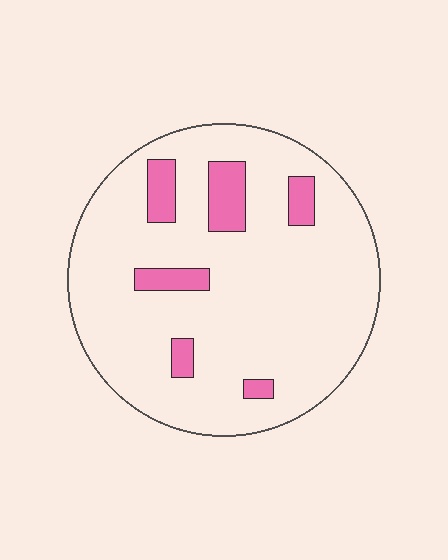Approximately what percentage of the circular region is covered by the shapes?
Approximately 10%.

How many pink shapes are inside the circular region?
6.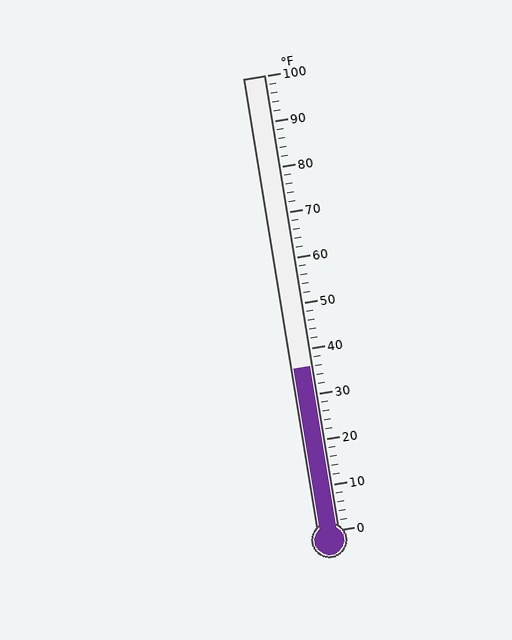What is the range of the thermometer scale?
The thermometer scale ranges from 0°F to 100°F.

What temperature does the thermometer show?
The thermometer shows approximately 36°F.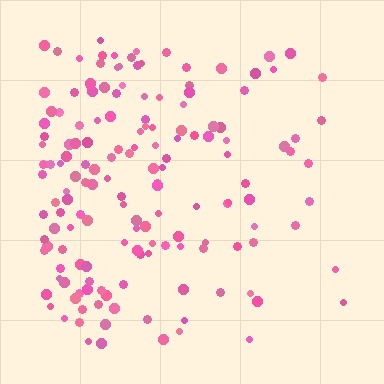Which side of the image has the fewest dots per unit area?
The right.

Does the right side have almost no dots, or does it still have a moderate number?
Still a moderate number, just noticeably fewer than the left.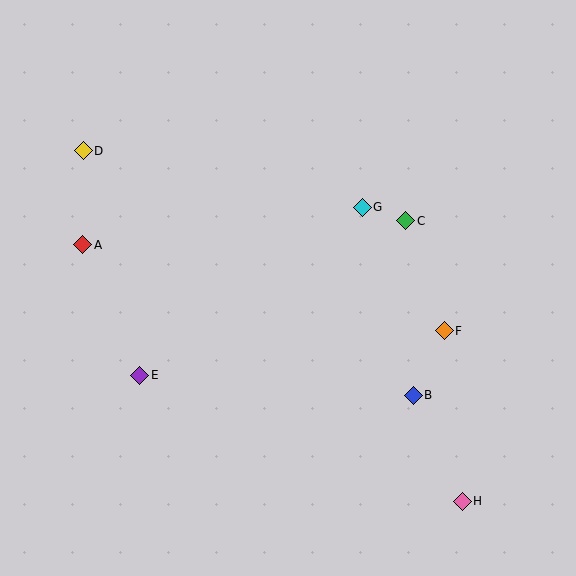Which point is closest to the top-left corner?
Point D is closest to the top-left corner.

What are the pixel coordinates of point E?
Point E is at (140, 375).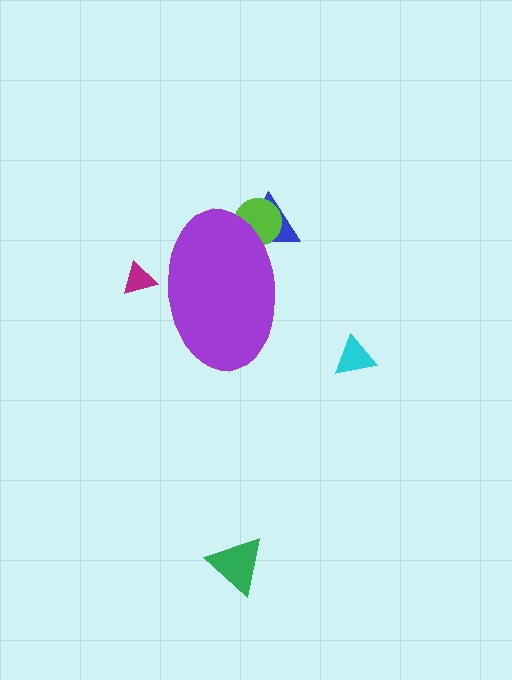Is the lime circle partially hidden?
Yes, the lime circle is partially hidden behind the purple ellipse.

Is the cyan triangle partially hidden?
No, the cyan triangle is fully visible.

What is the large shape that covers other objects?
A purple ellipse.